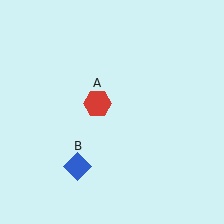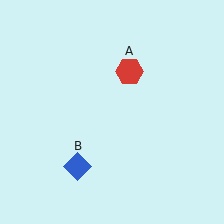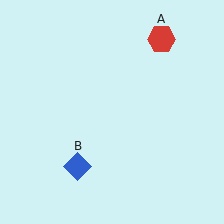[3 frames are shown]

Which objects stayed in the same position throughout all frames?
Blue diamond (object B) remained stationary.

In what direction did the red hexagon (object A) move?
The red hexagon (object A) moved up and to the right.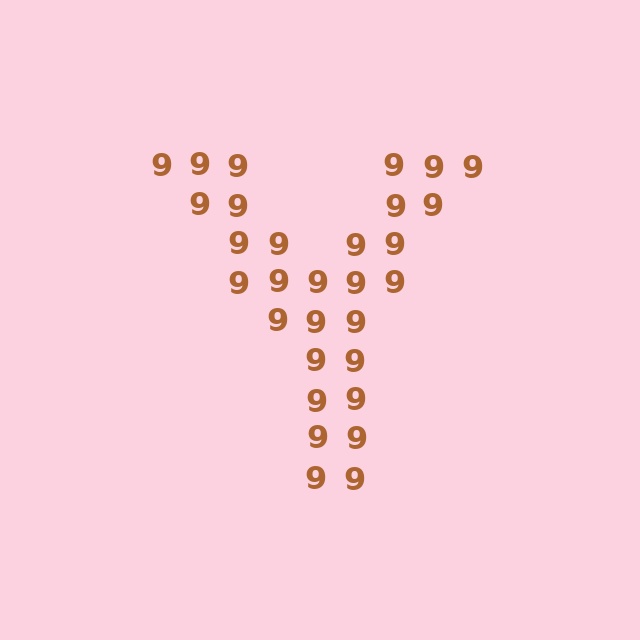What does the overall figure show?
The overall figure shows the letter Y.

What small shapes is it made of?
It is made of small digit 9's.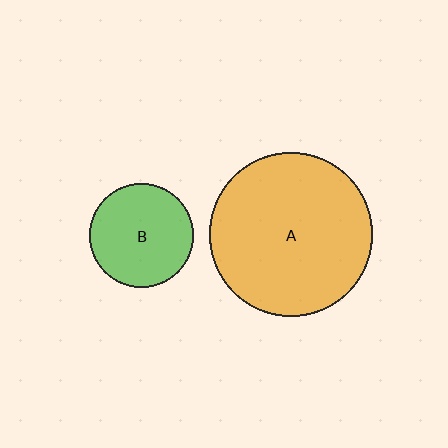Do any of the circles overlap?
No, none of the circles overlap.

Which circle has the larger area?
Circle A (orange).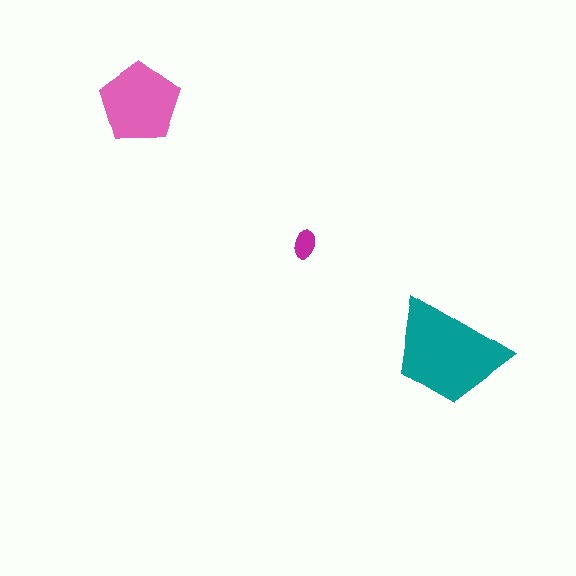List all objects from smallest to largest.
The magenta ellipse, the pink pentagon, the teal trapezoid.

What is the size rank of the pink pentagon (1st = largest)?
2nd.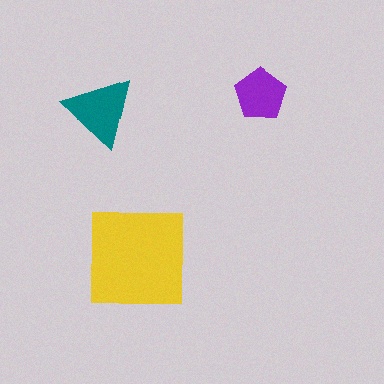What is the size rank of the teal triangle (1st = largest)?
2nd.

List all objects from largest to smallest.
The yellow square, the teal triangle, the purple pentagon.